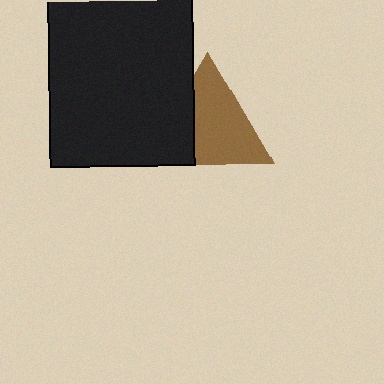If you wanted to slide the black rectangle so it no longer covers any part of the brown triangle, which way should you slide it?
Slide it left — that is the most direct way to separate the two shapes.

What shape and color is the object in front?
The object in front is a black rectangle.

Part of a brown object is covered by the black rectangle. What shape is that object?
It is a triangle.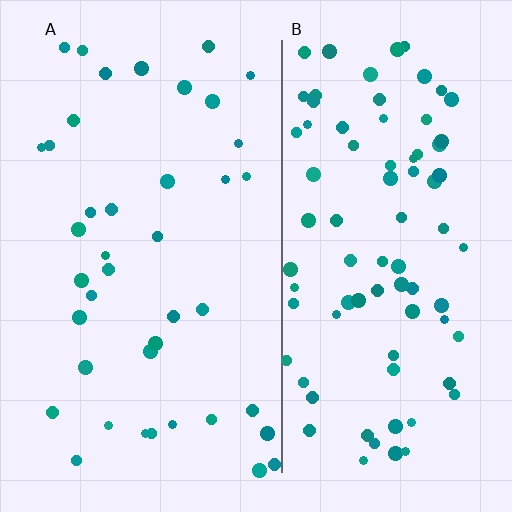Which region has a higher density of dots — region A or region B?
B (the right).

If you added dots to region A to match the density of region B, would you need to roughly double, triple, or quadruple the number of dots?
Approximately double.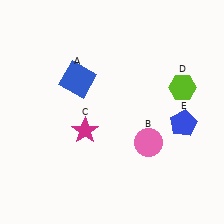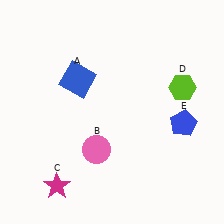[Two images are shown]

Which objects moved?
The objects that moved are: the pink circle (B), the magenta star (C).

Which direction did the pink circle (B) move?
The pink circle (B) moved left.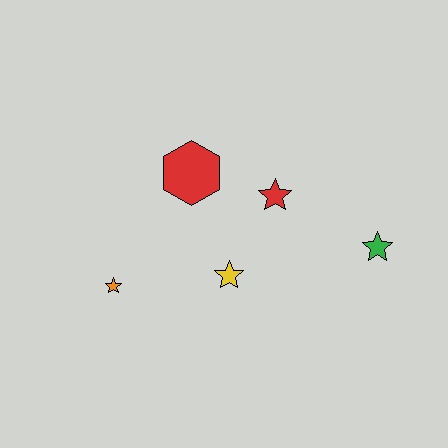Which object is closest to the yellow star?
The red star is closest to the yellow star.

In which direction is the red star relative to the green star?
The red star is to the left of the green star.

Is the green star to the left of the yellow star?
No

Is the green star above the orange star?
Yes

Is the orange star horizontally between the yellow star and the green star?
No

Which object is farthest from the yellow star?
The green star is farthest from the yellow star.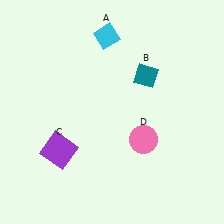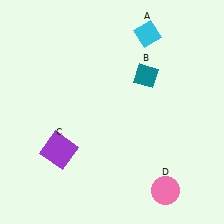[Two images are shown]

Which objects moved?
The objects that moved are: the cyan diamond (A), the pink circle (D).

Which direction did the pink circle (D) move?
The pink circle (D) moved down.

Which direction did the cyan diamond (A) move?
The cyan diamond (A) moved right.